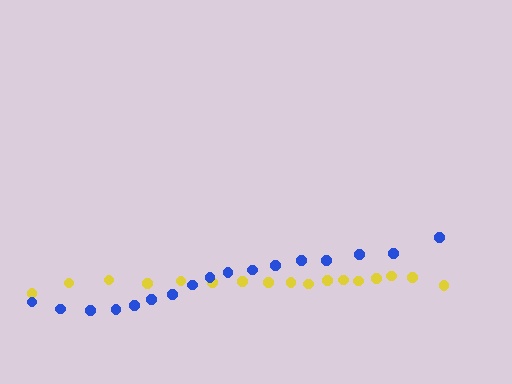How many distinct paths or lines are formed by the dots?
There are 2 distinct paths.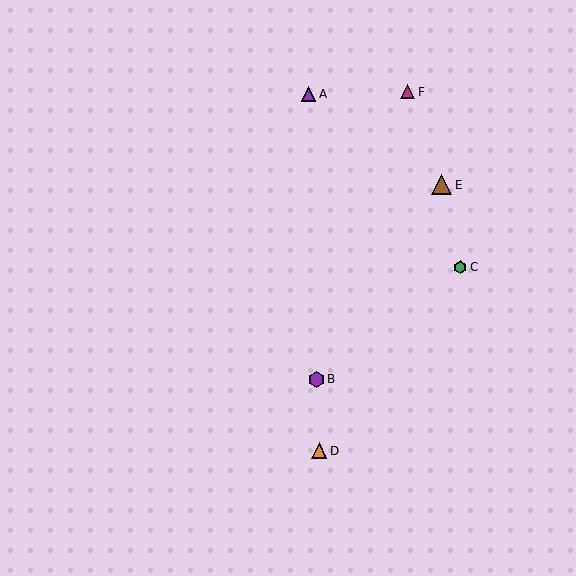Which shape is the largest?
The brown triangle (labeled E) is the largest.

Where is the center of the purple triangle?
The center of the purple triangle is at (309, 94).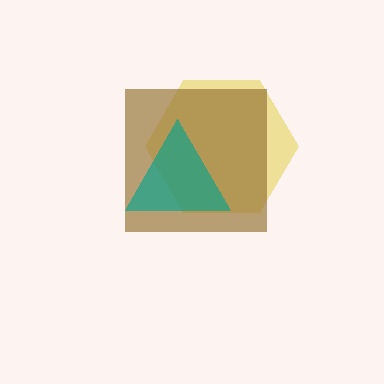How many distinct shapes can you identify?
There are 3 distinct shapes: a yellow hexagon, a brown square, a teal triangle.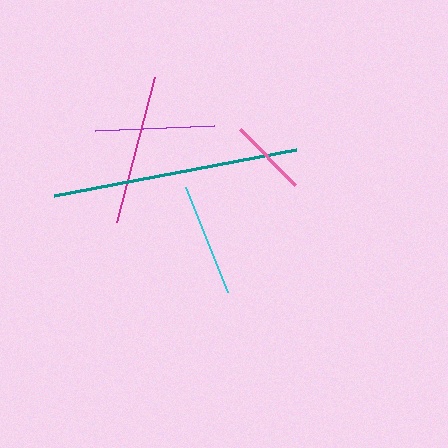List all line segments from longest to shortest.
From longest to shortest: teal, magenta, purple, cyan, pink.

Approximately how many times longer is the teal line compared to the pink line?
The teal line is approximately 3.1 times the length of the pink line.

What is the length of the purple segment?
The purple segment is approximately 119 pixels long.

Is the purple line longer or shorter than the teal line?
The teal line is longer than the purple line.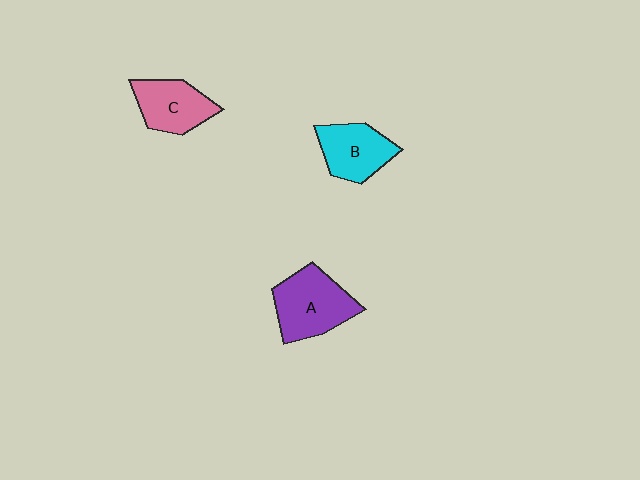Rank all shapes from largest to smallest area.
From largest to smallest: A (purple), C (pink), B (cyan).